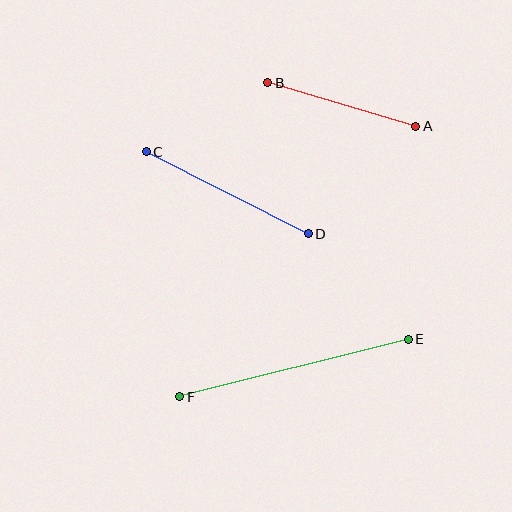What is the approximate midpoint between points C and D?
The midpoint is at approximately (227, 193) pixels.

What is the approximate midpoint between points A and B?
The midpoint is at approximately (342, 104) pixels.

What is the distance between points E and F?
The distance is approximately 236 pixels.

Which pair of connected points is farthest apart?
Points E and F are farthest apart.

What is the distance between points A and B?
The distance is approximately 154 pixels.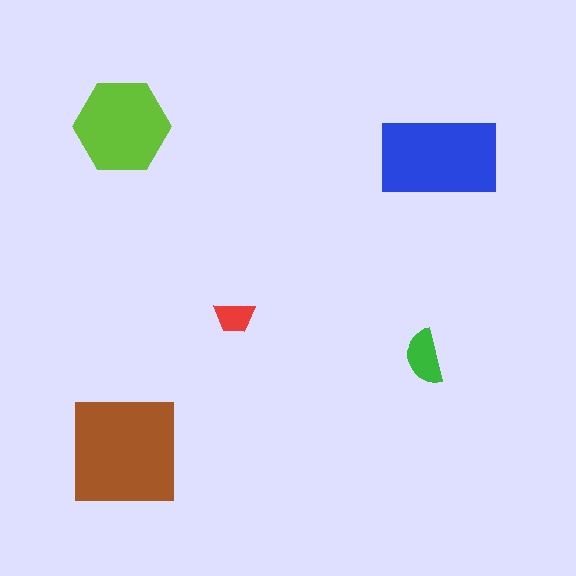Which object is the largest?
The brown square.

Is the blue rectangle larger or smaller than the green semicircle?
Larger.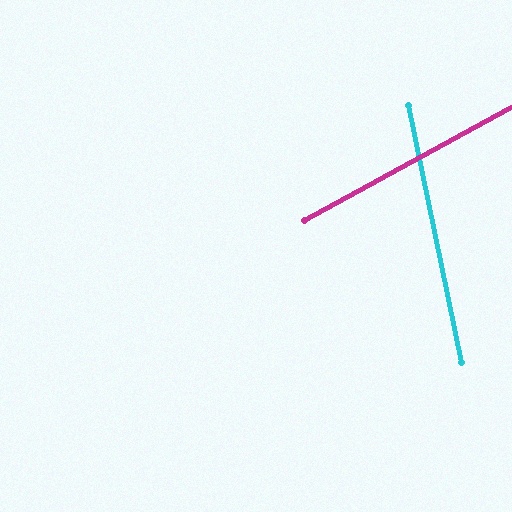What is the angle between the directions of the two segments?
Approximately 73 degrees.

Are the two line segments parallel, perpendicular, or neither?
Neither parallel nor perpendicular — they differ by about 73°.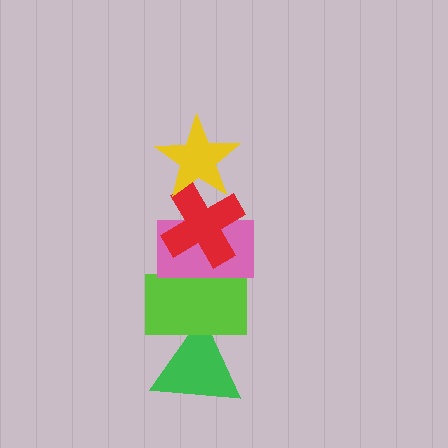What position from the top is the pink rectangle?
The pink rectangle is 3rd from the top.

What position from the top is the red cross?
The red cross is 2nd from the top.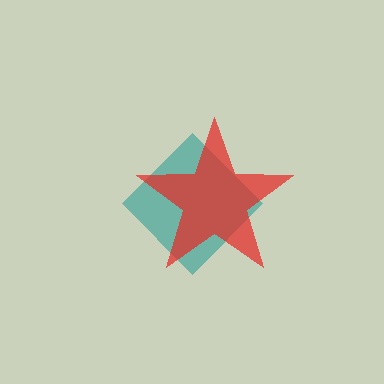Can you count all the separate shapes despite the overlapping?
Yes, there are 2 separate shapes.